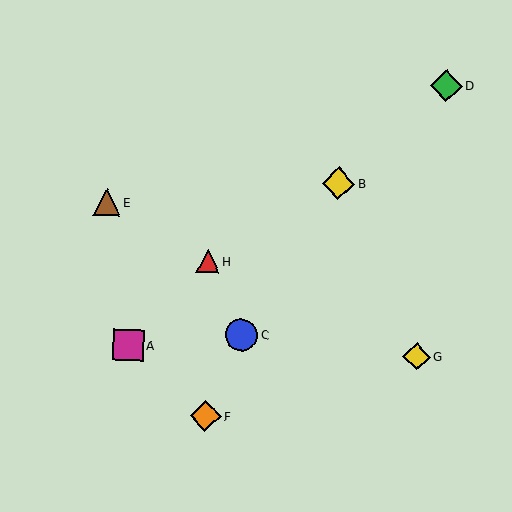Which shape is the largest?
The yellow diamond (labeled B) is the largest.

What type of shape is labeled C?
Shape C is a blue circle.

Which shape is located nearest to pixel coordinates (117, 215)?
The brown triangle (labeled E) at (107, 202) is nearest to that location.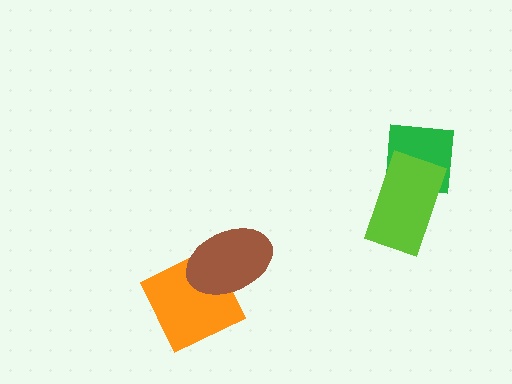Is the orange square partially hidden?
Yes, it is partially covered by another shape.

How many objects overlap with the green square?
1 object overlaps with the green square.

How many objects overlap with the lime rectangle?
1 object overlaps with the lime rectangle.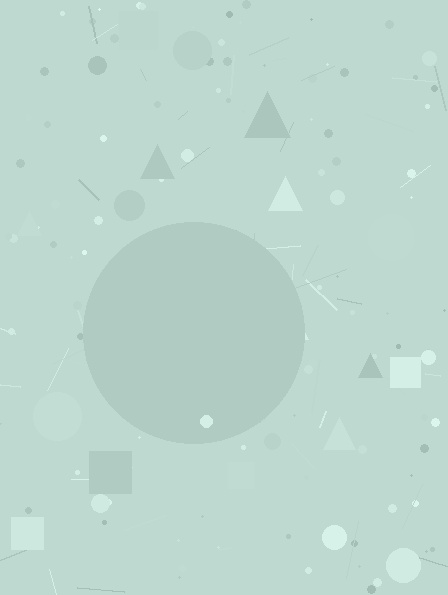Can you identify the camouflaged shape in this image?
The camouflaged shape is a circle.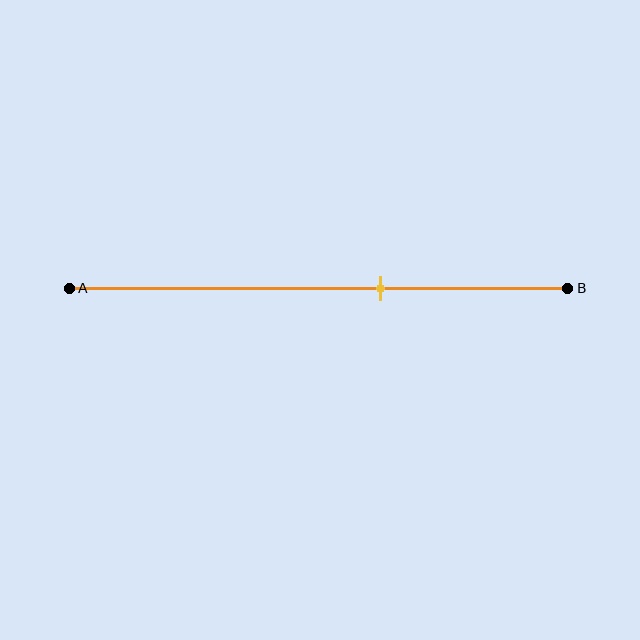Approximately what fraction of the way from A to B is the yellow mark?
The yellow mark is approximately 65% of the way from A to B.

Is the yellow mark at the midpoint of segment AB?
No, the mark is at about 65% from A, not at the 50% midpoint.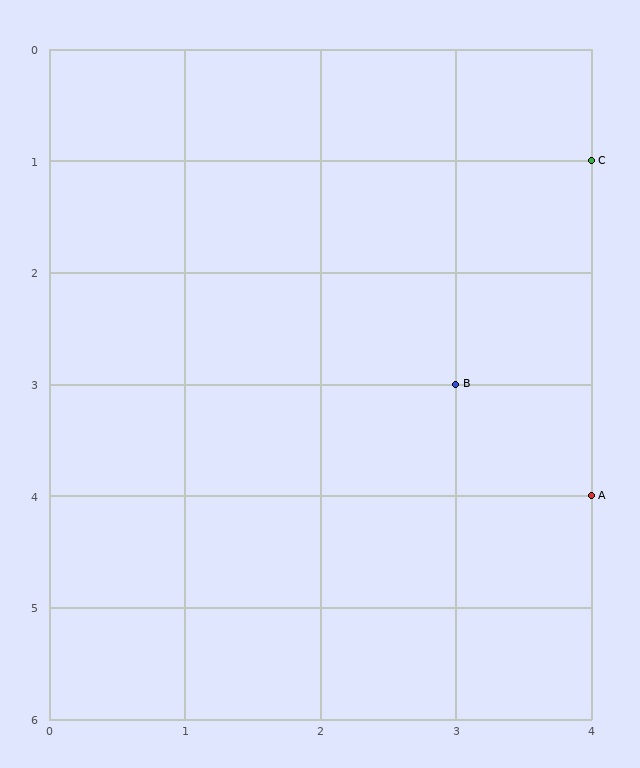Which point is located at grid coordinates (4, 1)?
Point C is at (4, 1).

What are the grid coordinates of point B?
Point B is at grid coordinates (3, 3).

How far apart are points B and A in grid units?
Points B and A are 1 column and 1 row apart (about 1.4 grid units diagonally).